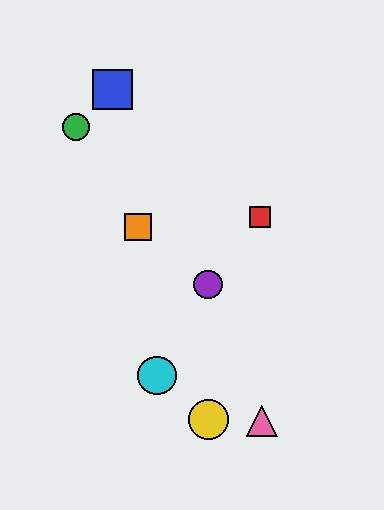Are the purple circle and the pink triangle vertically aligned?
No, the purple circle is at x≈208 and the pink triangle is at x≈262.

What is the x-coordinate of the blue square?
The blue square is at x≈112.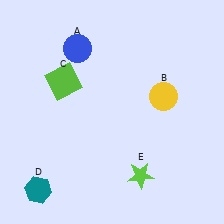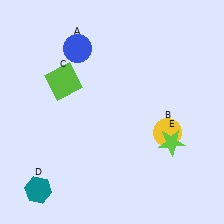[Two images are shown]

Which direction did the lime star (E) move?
The lime star (E) moved up.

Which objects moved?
The objects that moved are: the yellow circle (B), the lime star (E).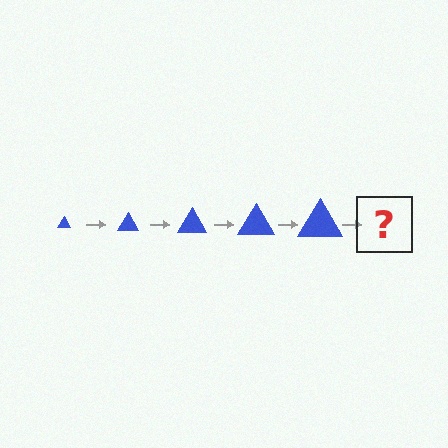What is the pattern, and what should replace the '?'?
The pattern is that the triangle gets progressively larger each step. The '?' should be a blue triangle, larger than the previous one.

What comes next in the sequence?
The next element should be a blue triangle, larger than the previous one.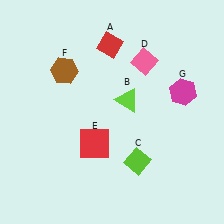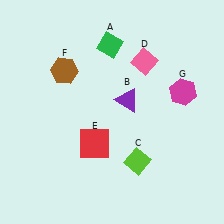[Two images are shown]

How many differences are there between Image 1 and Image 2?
There are 2 differences between the two images.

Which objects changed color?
A changed from red to green. B changed from lime to purple.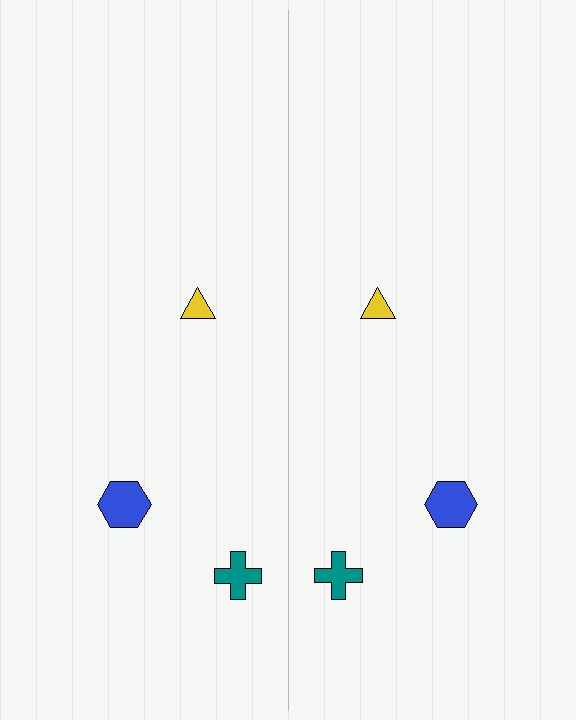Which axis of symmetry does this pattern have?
The pattern has a vertical axis of symmetry running through the center of the image.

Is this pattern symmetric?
Yes, this pattern has bilateral (reflection) symmetry.